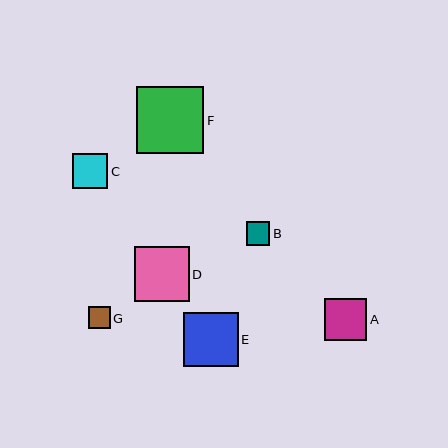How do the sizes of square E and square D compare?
Square E and square D are approximately the same size.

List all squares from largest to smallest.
From largest to smallest: F, E, D, A, C, B, G.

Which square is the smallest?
Square G is the smallest with a size of approximately 22 pixels.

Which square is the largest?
Square F is the largest with a size of approximately 67 pixels.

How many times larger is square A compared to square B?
Square A is approximately 1.8 times the size of square B.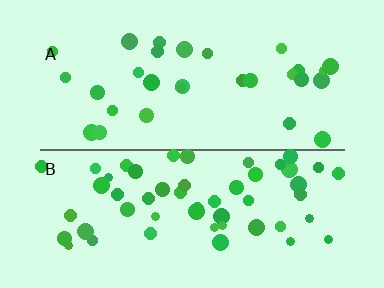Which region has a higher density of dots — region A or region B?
B (the bottom).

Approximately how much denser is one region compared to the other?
Approximately 1.8× — region B over region A.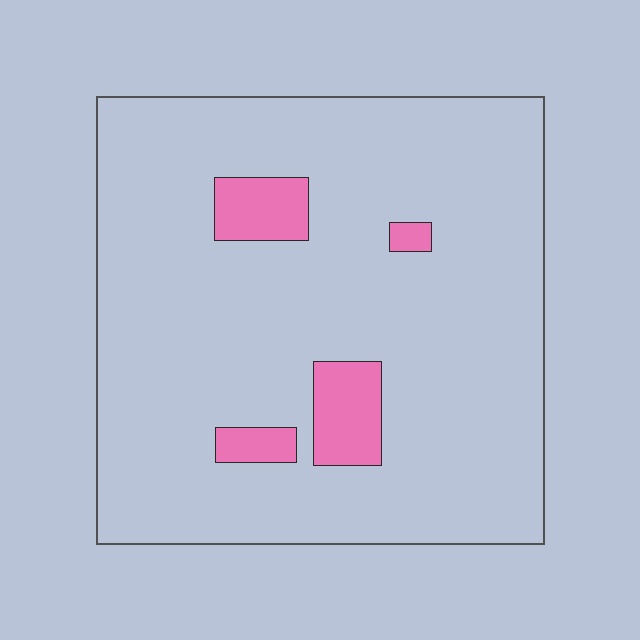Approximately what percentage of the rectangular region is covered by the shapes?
Approximately 10%.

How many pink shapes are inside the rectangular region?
4.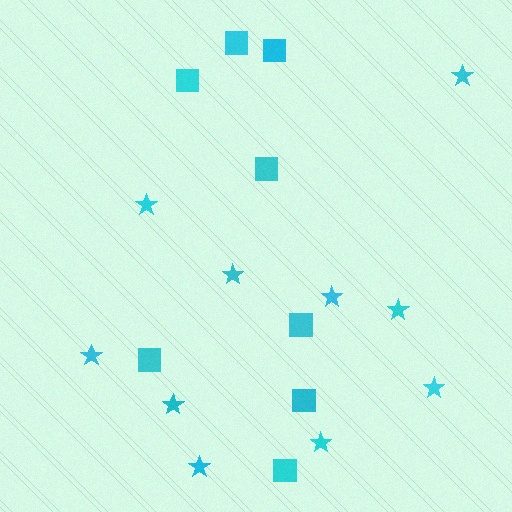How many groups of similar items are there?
There are 2 groups: one group of stars (10) and one group of squares (8).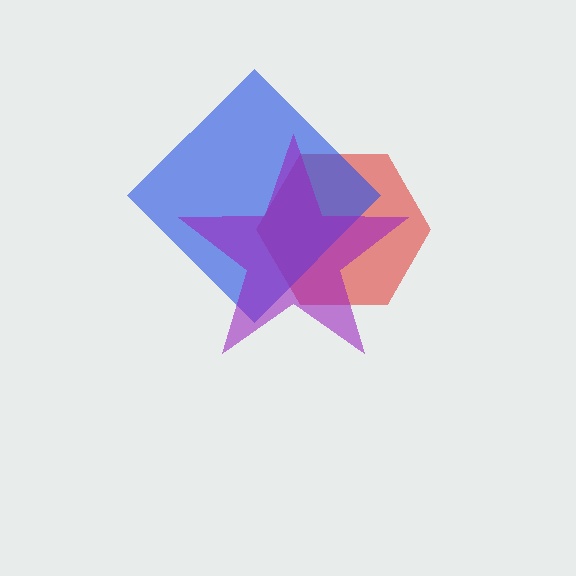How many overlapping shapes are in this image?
There are 3 overlapping shapes in the image.